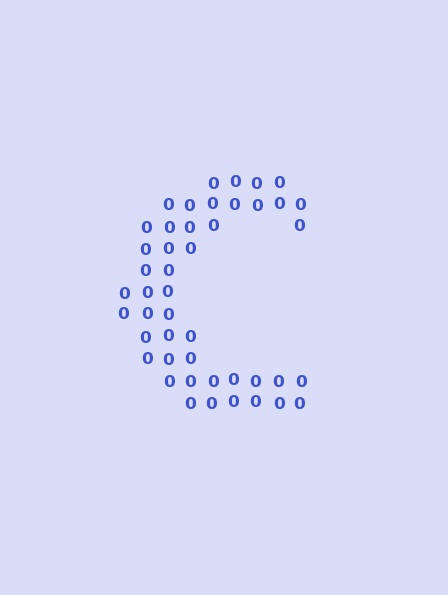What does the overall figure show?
The overall figure shows the letter C.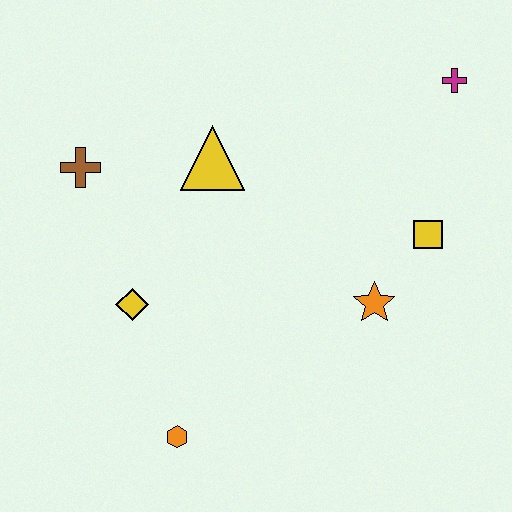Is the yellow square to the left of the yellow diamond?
No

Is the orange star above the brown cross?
No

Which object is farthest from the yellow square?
The brown cross is farthest from the yellow square.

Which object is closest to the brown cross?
The yellow triangle is closest to the brown cross.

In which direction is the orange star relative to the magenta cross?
The orange star is below the magenta cross.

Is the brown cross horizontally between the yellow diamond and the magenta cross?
No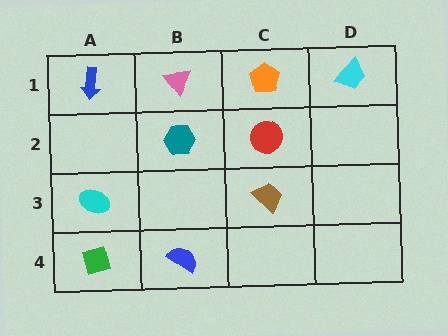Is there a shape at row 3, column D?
No, that cell is empty.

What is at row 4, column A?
A green square.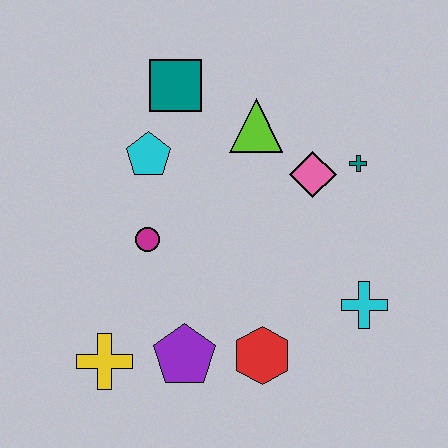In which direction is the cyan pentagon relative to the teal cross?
The cyan pentagon is to the left of the teal cross.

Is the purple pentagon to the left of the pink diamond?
Yes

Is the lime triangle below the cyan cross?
No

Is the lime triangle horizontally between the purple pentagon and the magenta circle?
No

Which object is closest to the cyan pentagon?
The teal square is closest to the cyan pentagon.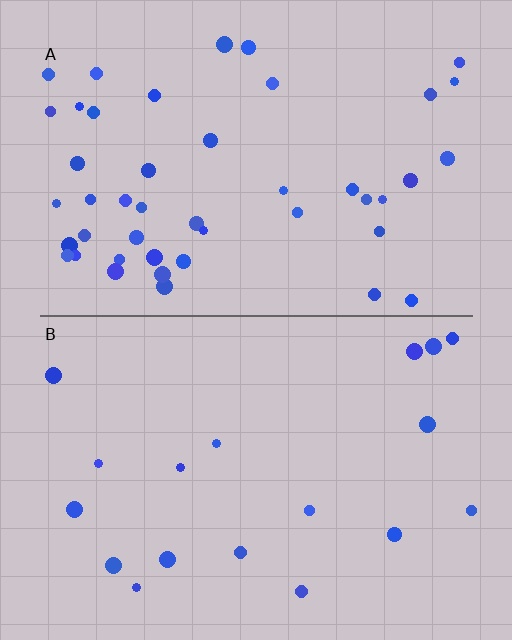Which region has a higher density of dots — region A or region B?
A (the top).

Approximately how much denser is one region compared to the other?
Approximately 2.6× — region A over region B.